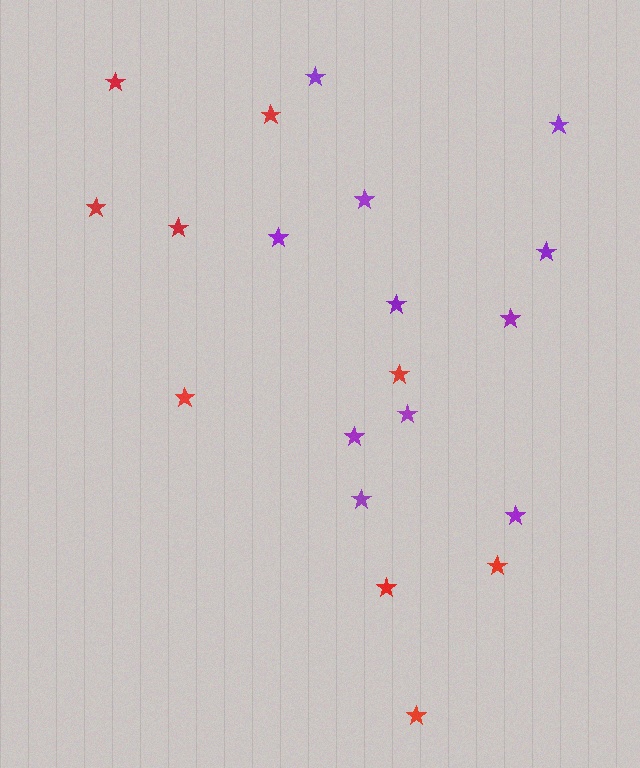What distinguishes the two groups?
There are 2 groups: one group of red stars (9) and one group of purple stars (11).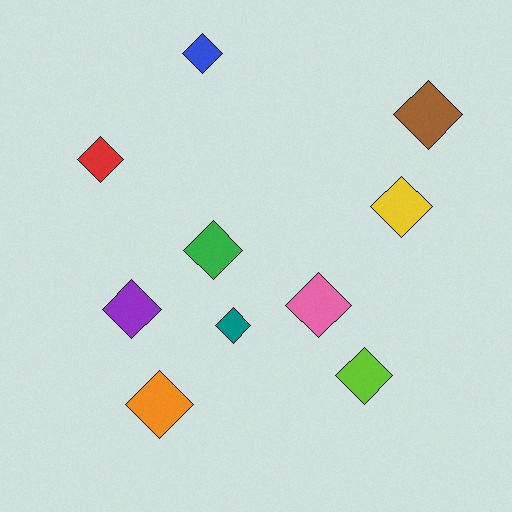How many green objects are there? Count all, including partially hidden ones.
There is 1 green object.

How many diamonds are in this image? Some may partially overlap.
There are 10 diamonds.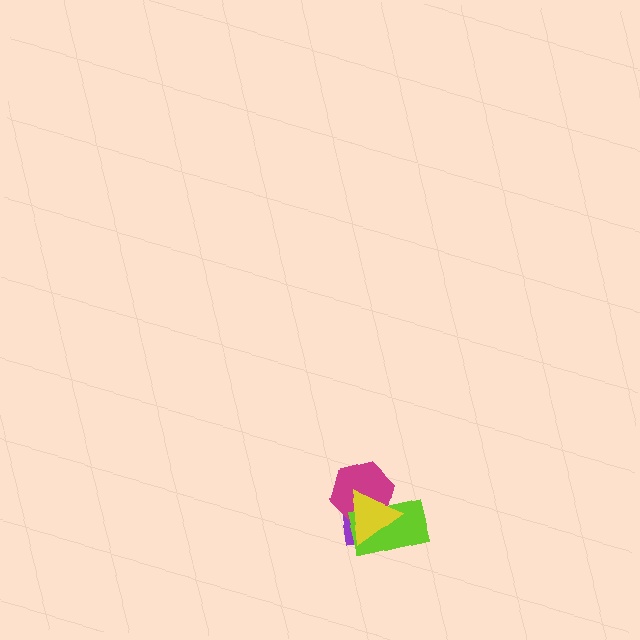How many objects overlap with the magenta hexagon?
3 objects overlap with the magenta hexagon.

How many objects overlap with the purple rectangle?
3 objects overlap with the purple rectangle.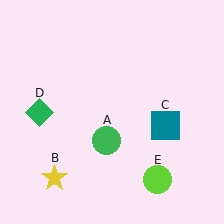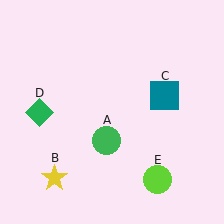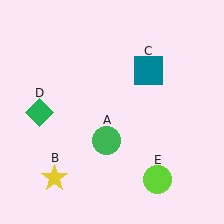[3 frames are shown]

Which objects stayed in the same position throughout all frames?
Green circle (object A) and yellow star (object B) and green diamond (object D) and lime circle (object E) remained stationary.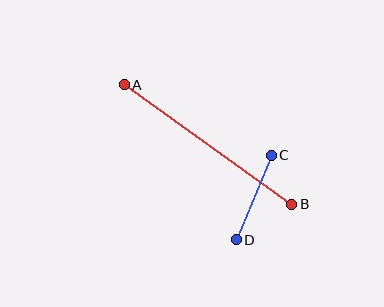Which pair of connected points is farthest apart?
Points A and B are farthest apart.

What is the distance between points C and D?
The distance is approximately 91 pixels.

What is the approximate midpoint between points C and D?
The midpoint is at approximately (254, 198) pixels.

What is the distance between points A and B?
The distance is approximately 206 pixels.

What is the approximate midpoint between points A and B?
The midpoint is at approximately (208, 144) pixels.